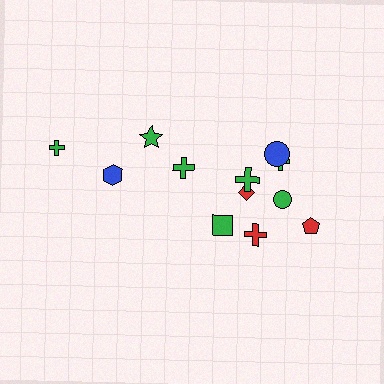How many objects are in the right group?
There are 8 objects.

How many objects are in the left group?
There are 4 objects.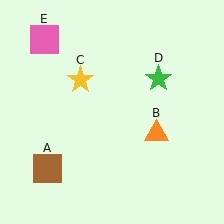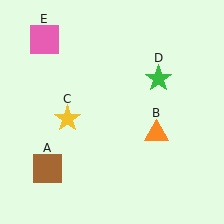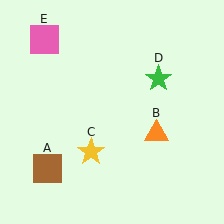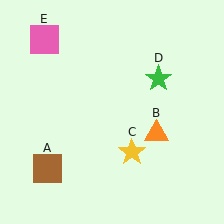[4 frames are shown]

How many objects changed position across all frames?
1 object changed position: yellow star (object C).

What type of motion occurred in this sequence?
The yellow star (object C) rotated counterclockwise around the center of the scene.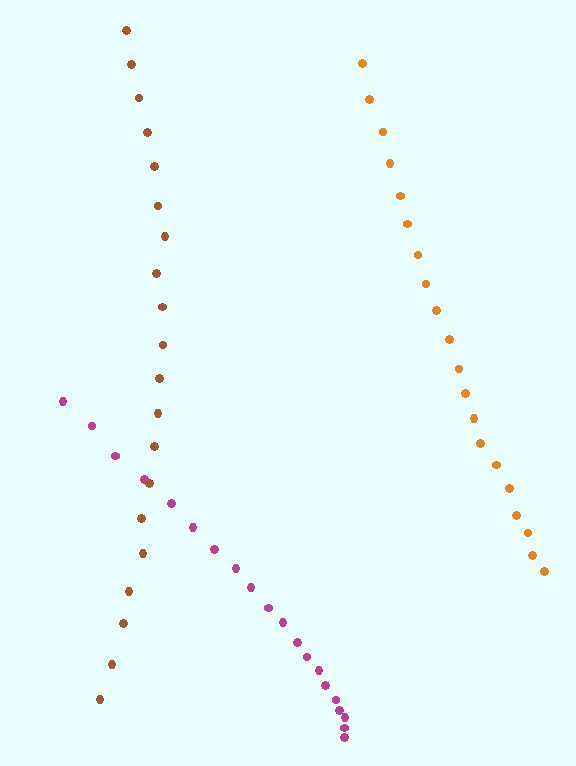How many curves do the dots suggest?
There are 3 distinct paths.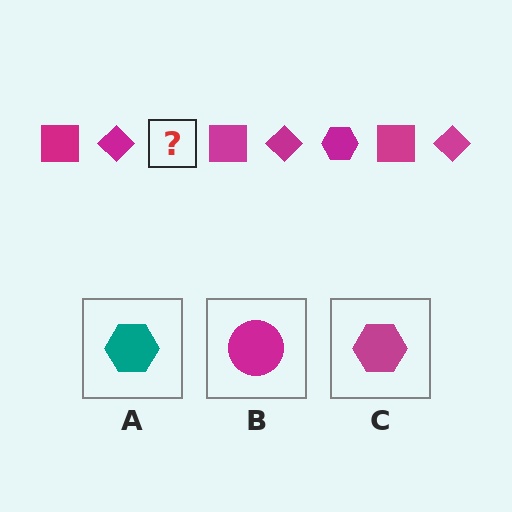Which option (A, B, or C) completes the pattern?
C.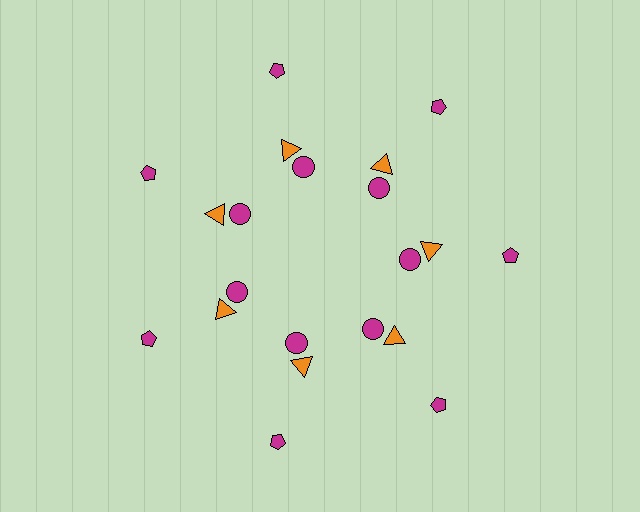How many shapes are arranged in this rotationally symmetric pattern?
There are 21 shapes, arranged in 7 groups of 3.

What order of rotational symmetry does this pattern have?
This pattern has 7-fold rotational symmetry.